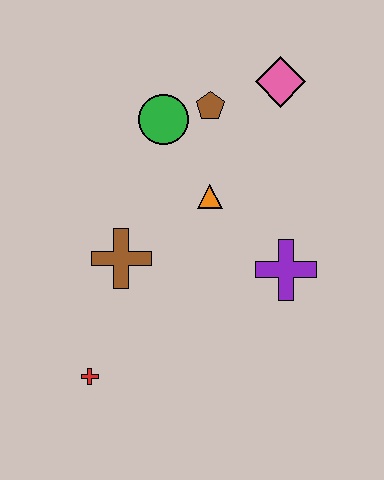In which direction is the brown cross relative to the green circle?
The brown cross is below the green circle.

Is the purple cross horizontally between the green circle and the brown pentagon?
No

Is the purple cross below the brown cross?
Yes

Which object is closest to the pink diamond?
The brown pentagon is closest to the pink diamond.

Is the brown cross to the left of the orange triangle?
Yes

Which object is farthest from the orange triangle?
The red cross is farthest from the orange triangle.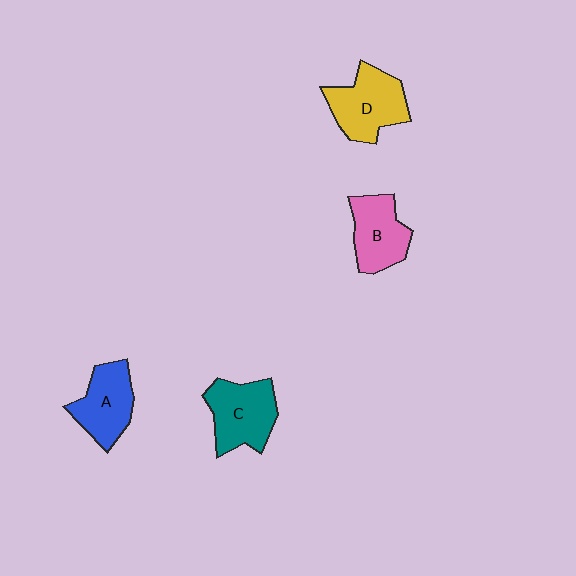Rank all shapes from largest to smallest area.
From largest to smallest: D (yellow), C (teal), A (blue), B (pink).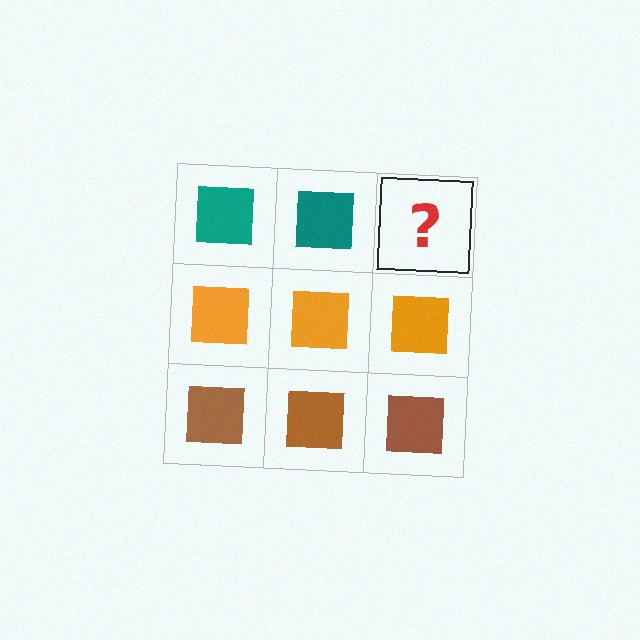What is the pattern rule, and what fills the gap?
The rule is that each row has a consistent color. The gap should be filled with a teal square.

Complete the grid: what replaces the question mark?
The question mark should be replaced with a teal square.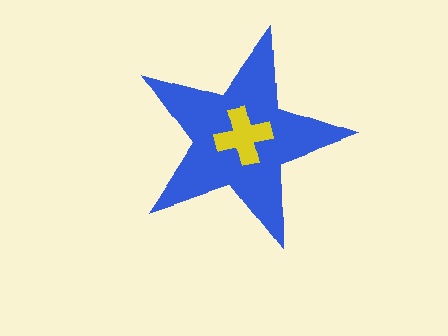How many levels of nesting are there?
2.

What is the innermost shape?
The yellow cross.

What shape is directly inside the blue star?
The yellow cross.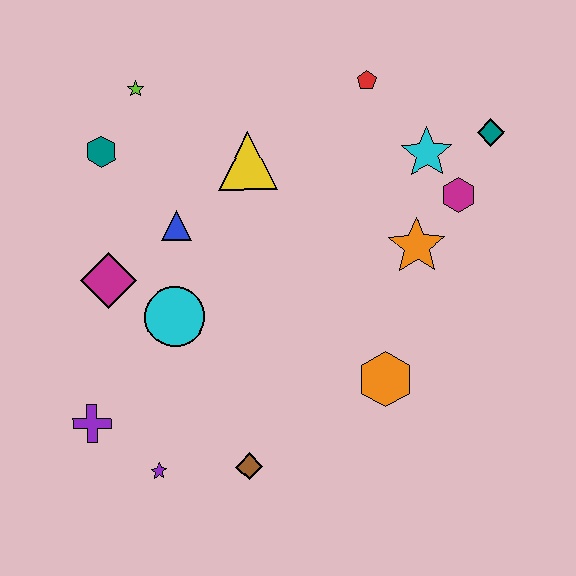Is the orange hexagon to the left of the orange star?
Yes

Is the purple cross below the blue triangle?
Yes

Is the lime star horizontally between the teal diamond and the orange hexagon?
No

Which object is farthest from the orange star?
The purple cross is farthest from the orange star.